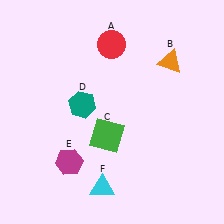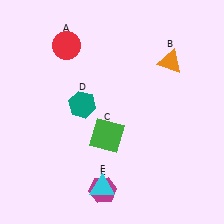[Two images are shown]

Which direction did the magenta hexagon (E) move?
The magenta hexagon (E) moved right.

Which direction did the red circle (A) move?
The red circle (A) moved left.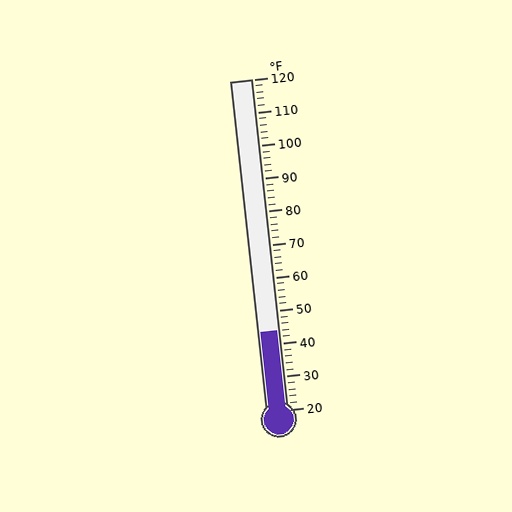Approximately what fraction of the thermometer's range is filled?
The thermometer is filled to approximately 25% of its range.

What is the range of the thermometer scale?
The thermometer scale ranges from 20°F to 120°F.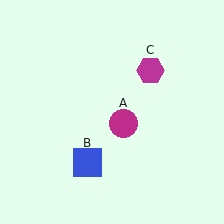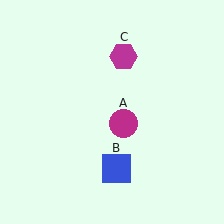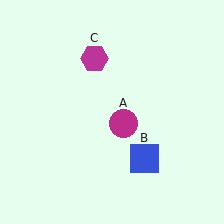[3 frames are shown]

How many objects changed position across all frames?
2 objects changed position: blue square (object B), magenta hexagon (object C).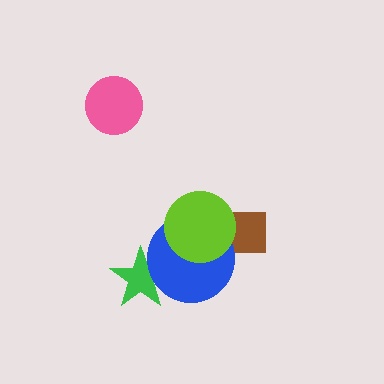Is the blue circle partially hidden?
Yes, it is partially covered by another shape.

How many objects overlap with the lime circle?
2 objects overlap with the lime circle.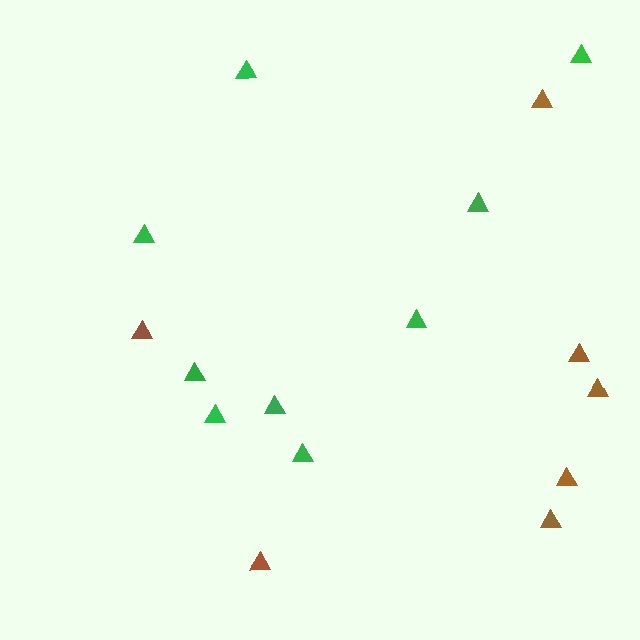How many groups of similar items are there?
There are 2 groups: one group of green triangles (9) and one group of brown triangles (7).